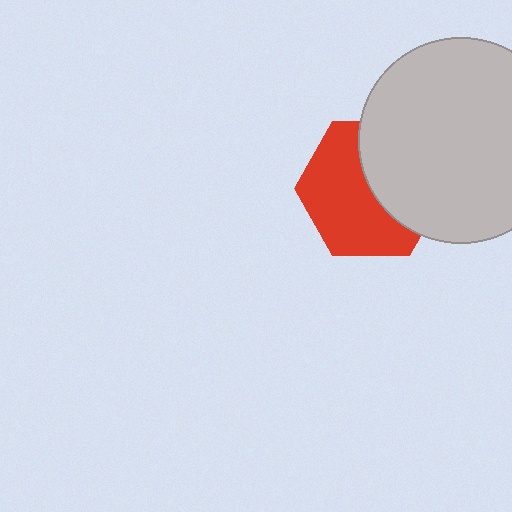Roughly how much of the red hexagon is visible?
About half of it is visible (roughly 57%).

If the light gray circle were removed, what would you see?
You would see the complete red hexagon.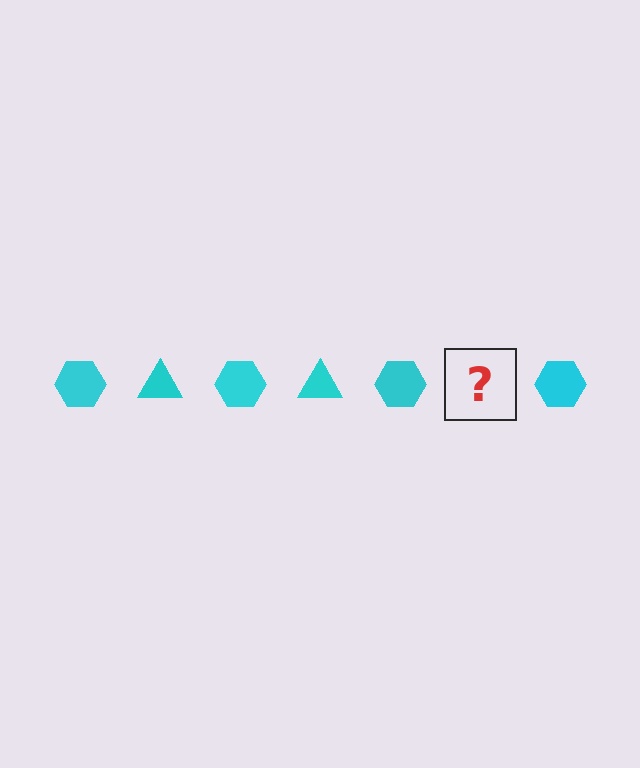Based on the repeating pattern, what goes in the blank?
The blank should be a cyan triangle.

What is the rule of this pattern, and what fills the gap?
The rule is that the pattern cycles through hexagon, triangle shapes in cyan. The gap should be filled with a cyan triangle.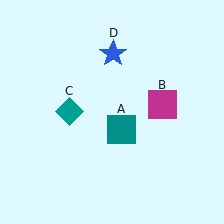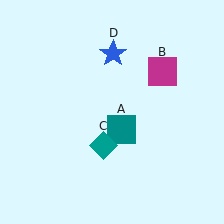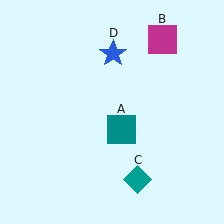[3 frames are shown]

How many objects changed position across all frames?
2 objects changed position: magenta square (object B), teal diamond (object C).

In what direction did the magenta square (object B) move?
The magenta square (object B) moved up.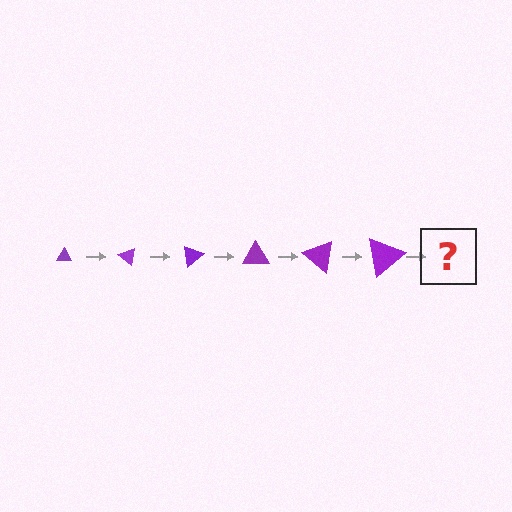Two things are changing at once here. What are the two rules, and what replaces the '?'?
The two rules are that the triangle grows larger each step and it rotates 40 degrees each step. The '?' should be a triangle, larger than the previous one and rotated 240 degrees from the start.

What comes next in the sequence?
The next element should be a triangle, larger than the previous one and rotated 240 degrees from the start.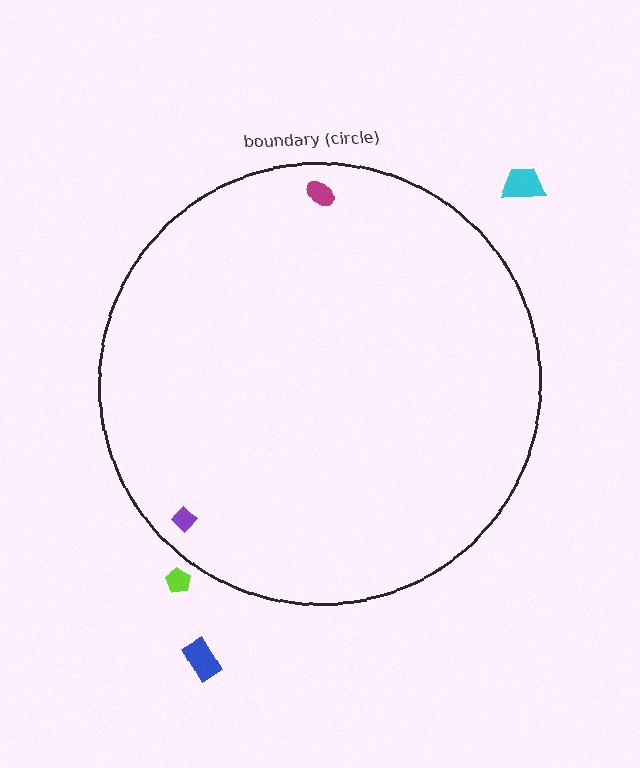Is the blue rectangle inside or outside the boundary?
Outside.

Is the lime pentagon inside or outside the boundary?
Outside.